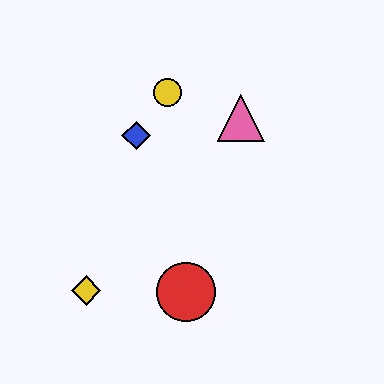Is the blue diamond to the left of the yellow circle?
Yes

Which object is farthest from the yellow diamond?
The pink triangle is farthest from the yellow diamond.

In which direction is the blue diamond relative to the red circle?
The blue diamond is above the red circle.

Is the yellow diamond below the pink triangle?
Yes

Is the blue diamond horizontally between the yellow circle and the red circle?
No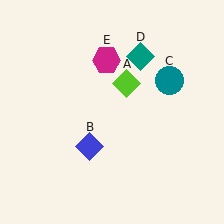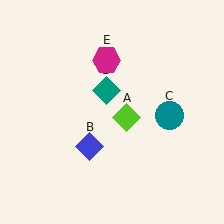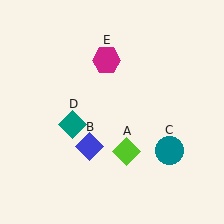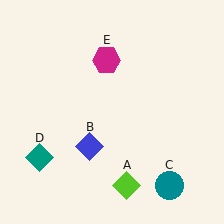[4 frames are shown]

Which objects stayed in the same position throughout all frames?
Blue diamond (object B) and magenta hexagon (object E) remained stationary.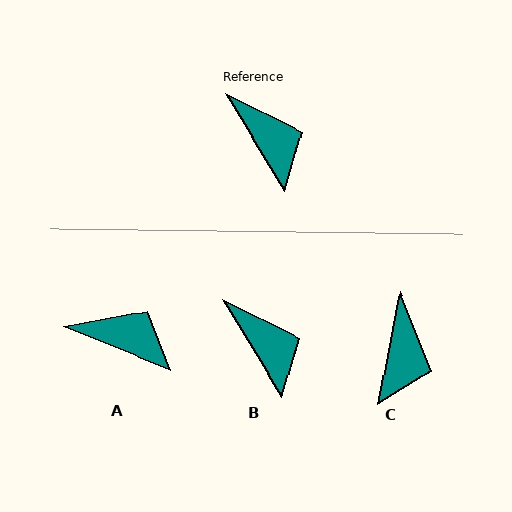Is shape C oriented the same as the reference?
No, it is off by about 42 degrees.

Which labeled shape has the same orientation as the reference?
B.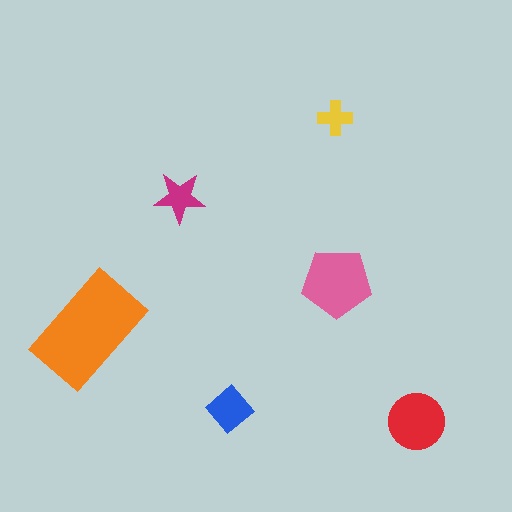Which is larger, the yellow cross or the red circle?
The red circle.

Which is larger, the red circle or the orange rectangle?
The orange rectangle.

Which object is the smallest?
The yellow cross.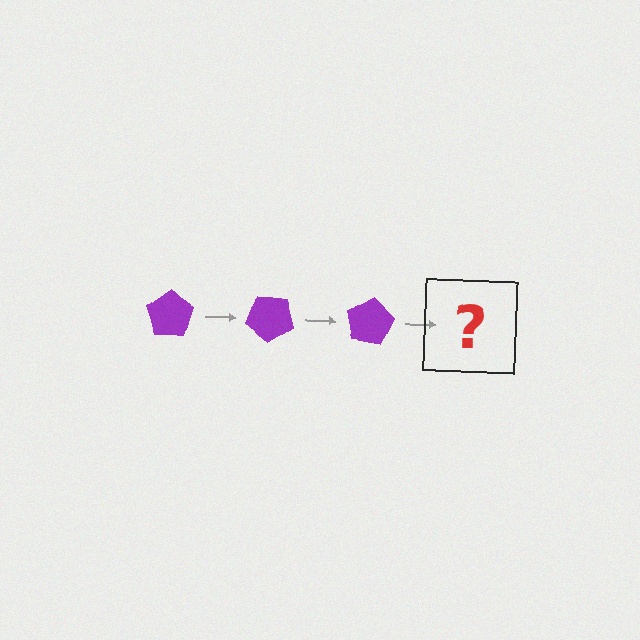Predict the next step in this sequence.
The next step is a purple pentagon rotated 120 degrees.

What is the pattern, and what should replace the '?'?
The pattern is that the pentagon rotates 40 degrees each step. The '?' should be a purple pentagon rotated 120 degrees.